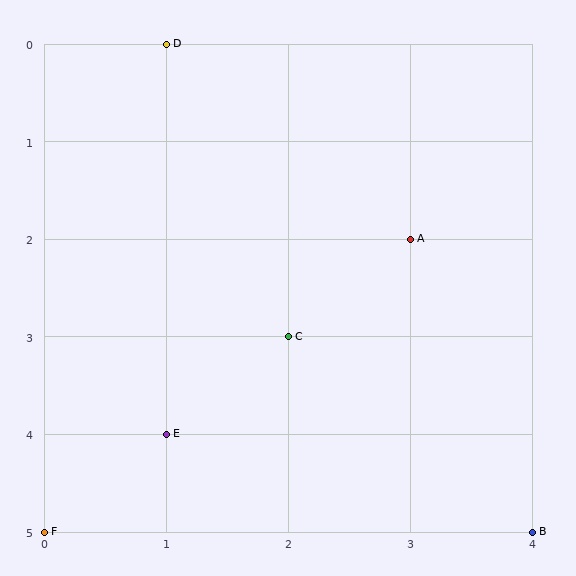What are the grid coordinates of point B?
Point B is at grid coordinates (4, 5).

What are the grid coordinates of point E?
Point E is at grid coordinates (1, 4).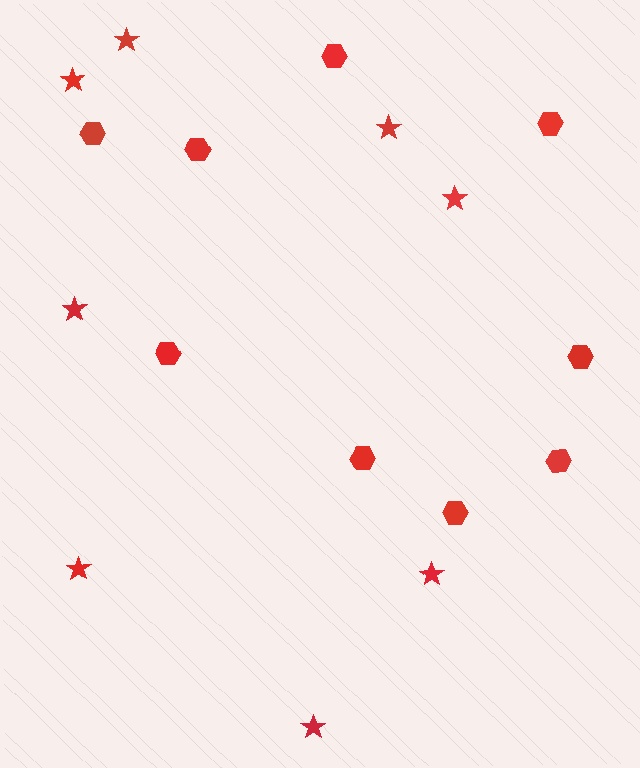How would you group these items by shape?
There are 2 groups: one group of hexagons (9) and one group of stars (8).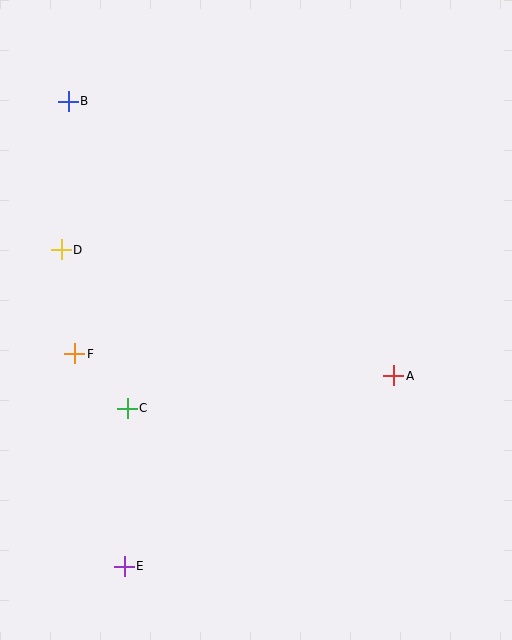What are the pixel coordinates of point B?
Point B is at (68, 101).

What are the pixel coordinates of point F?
Point F is at (75, 354).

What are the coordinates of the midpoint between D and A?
The midpoint between D and A is at (228, 313).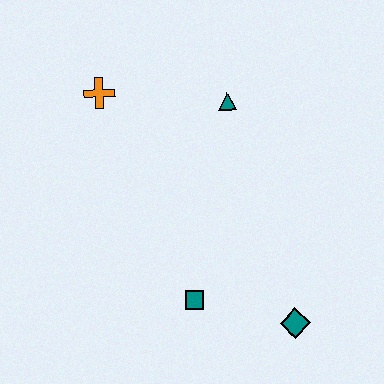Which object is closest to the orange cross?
The teal triangle is closest to the orange cross.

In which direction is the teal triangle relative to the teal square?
The teal triangle is above the teal square.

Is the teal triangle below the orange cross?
Yes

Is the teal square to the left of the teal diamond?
Yes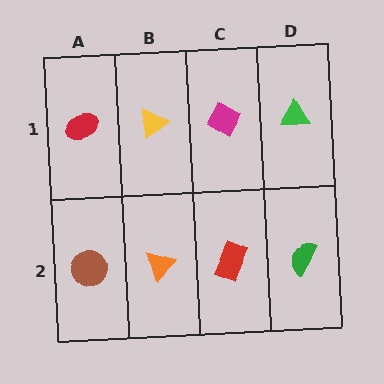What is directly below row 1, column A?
A brown circle.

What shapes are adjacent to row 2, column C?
A magenta diamond (row 1, column C), an orange triangle (row 2, column B), a green semicircle (row 2, column D).